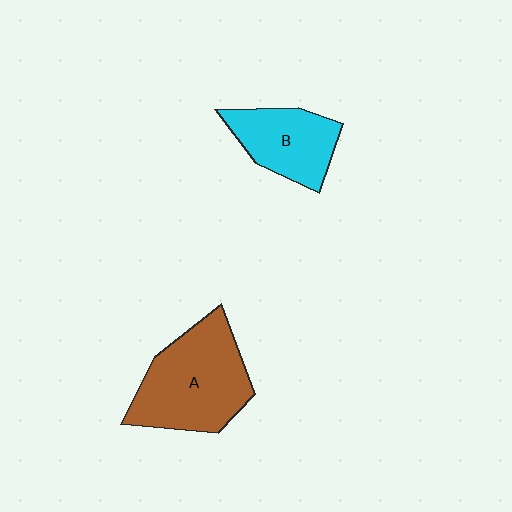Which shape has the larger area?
Shape A (brown).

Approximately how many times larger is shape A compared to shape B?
Approximately 1.6 times.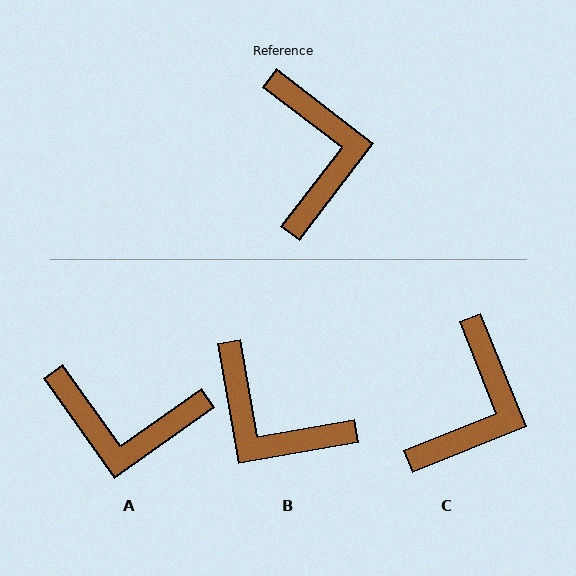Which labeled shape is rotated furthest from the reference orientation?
B, about 133 degrees away.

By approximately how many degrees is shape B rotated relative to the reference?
Approximately 133 degrees clockwise.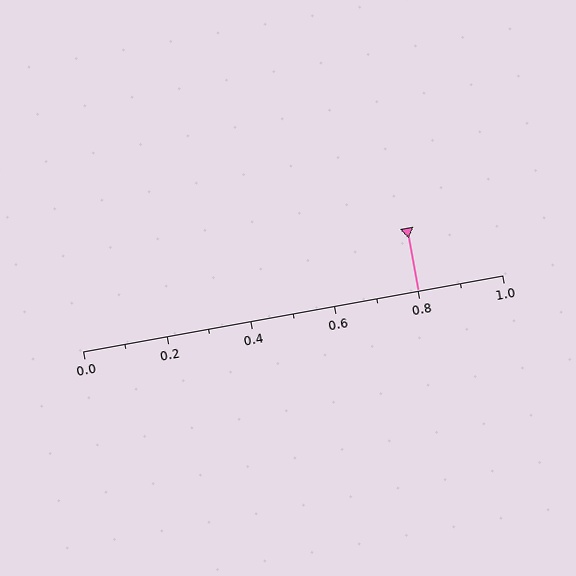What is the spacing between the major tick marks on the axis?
The major ticks are spaced 0.2 apart.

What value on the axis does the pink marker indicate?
The marker indicates approximately 0.8.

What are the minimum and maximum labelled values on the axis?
The axis runs from 0.0 to 1.0.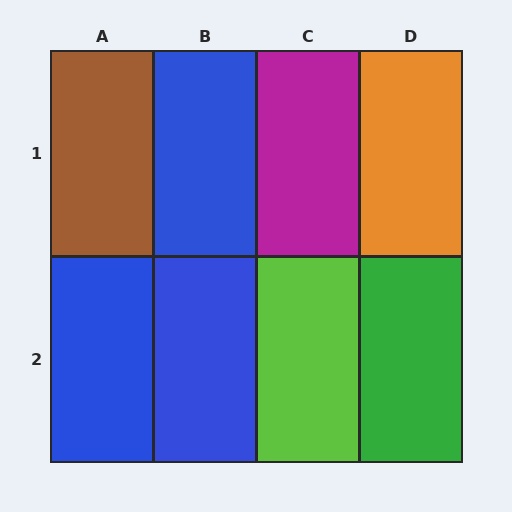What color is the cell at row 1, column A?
Brown.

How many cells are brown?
1 cell is brown.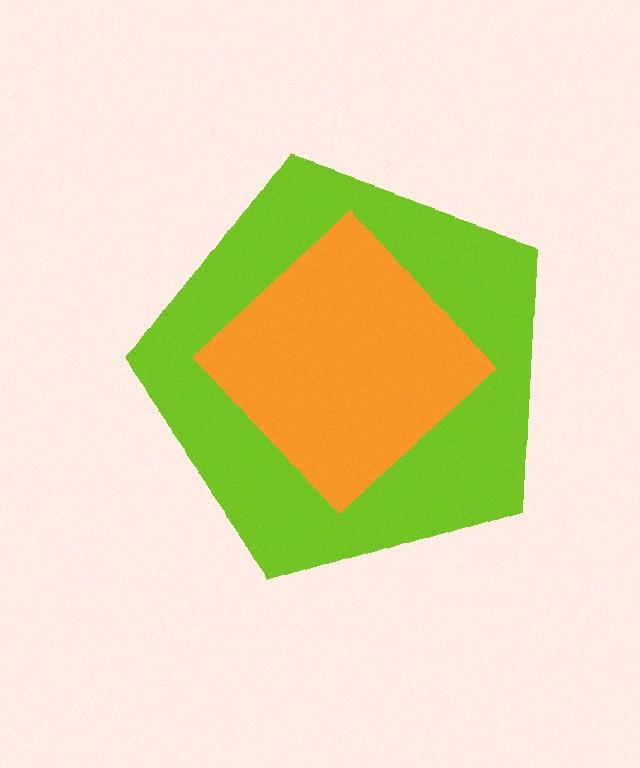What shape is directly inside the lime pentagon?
The orange diamond.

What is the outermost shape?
The lime pentagon.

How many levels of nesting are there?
2.